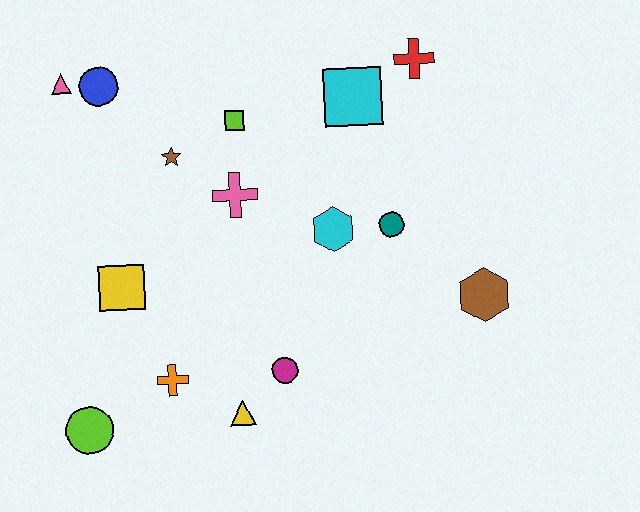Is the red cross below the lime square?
No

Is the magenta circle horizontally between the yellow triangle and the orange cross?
No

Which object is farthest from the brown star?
The brown hexagon is farthest from the brown star.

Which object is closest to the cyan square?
The red cross is closest to the cyan square.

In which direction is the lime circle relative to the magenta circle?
The lime circle is to the left of the magenta circle.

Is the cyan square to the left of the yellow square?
No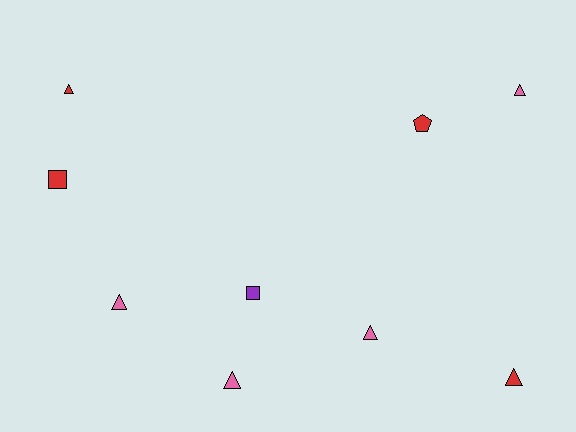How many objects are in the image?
There are 9 objects.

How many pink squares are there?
There are no pink squares.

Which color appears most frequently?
Red, with 4 objects.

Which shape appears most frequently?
Triangle, with 6 objects.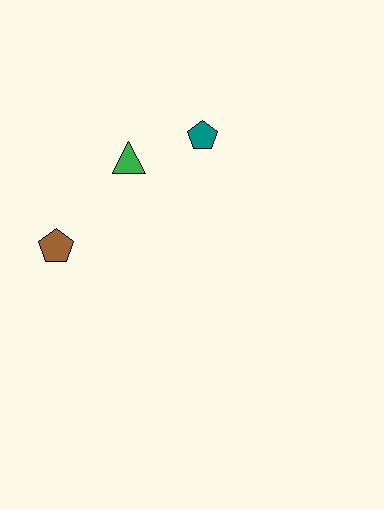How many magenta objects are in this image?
There are no magenta objects.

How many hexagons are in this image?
There are no hexagons.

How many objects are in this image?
There are 3 objects.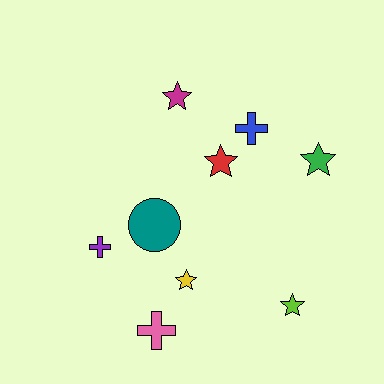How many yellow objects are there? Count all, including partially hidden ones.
There is 1 yellow object.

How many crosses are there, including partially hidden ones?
There are 3 crosses.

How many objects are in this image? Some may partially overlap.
There are 9 objects.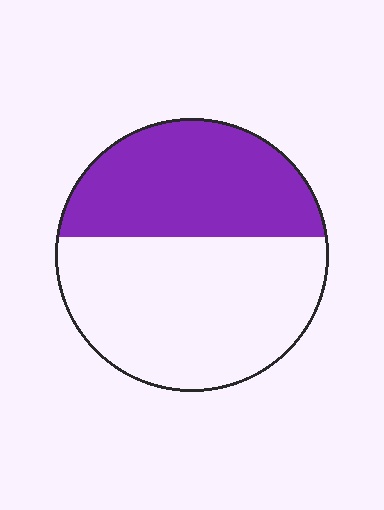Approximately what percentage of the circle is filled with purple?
Approximately 40%.